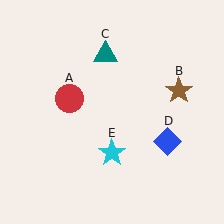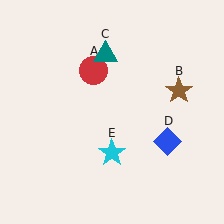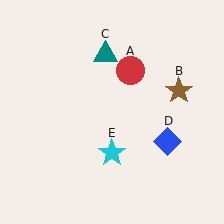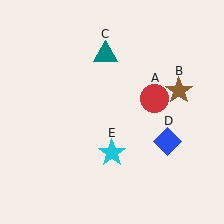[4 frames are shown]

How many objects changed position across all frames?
1 object changed position: red circle (object A).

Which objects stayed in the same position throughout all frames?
Brown star (object B) and teal triangle (object C) and blue diamond (object D) and cyan star (object E) remained stationary.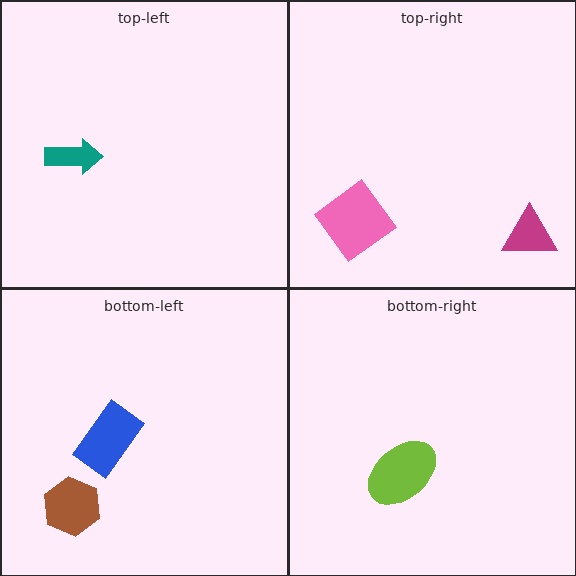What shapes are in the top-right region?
The pink diamond, the magenta triangle.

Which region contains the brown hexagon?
The bottom-left region.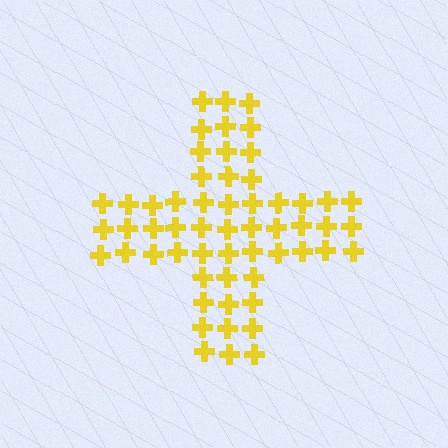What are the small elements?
The small elements are crosses.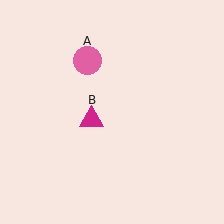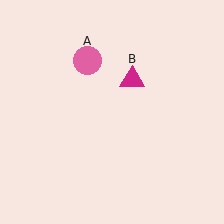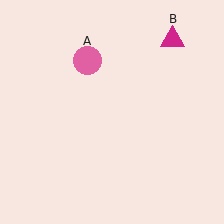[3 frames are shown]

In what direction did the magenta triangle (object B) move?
The magenta triangle (object B) moved up and to the right.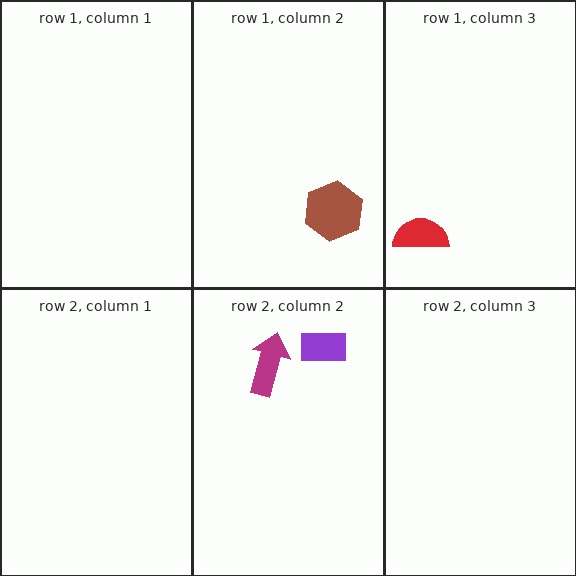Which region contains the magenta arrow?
The row 2, column 2 region.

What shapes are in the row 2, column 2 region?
The magenta arrow, the purple rectangle.